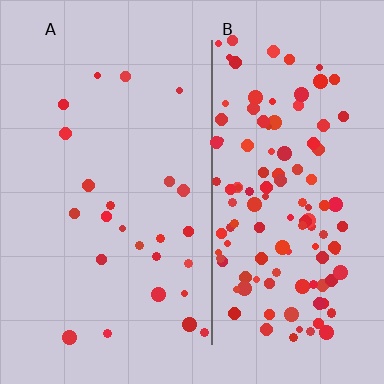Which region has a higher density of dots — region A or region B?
B (the right).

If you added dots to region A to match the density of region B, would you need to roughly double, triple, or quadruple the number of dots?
Approximately quadruple.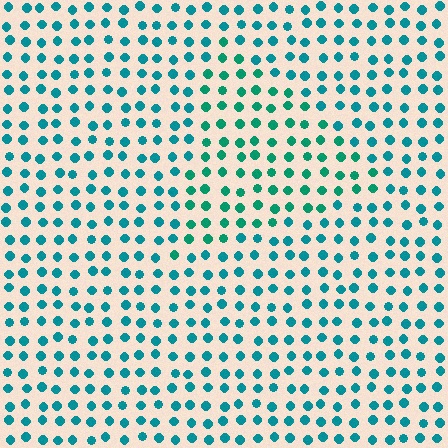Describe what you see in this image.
The image is filled with small teal elements in a uniform arrangement. A triangle-shaped region is visible where the elements are tinted to a slightly different hue, forming a subtle color boundary.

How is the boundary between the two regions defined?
The boundary is defined purely by a slight shift in hue (about 22 degrees). Spacing, size, and orientation are identical on both sides.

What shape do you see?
I see a triangle.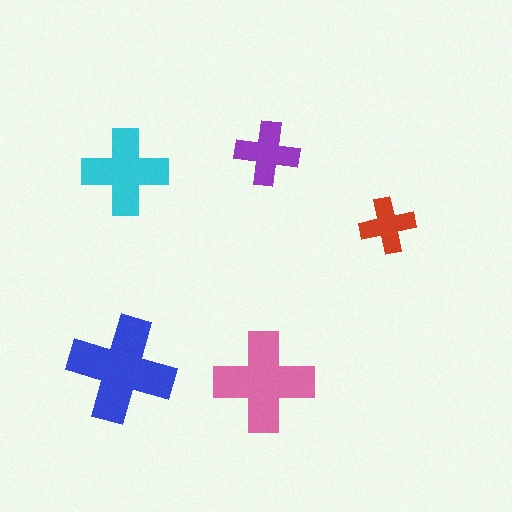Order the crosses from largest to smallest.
the blue one, the pink one, the cyan one, the purple one, the red one.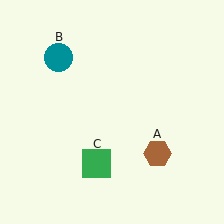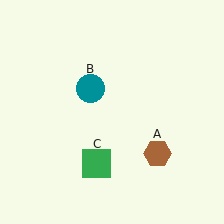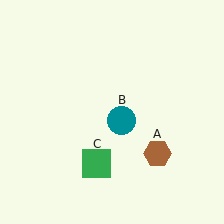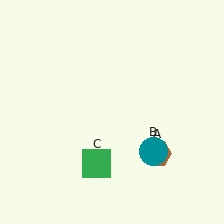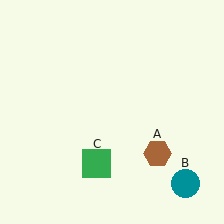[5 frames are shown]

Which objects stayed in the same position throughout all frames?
Brown hexagon (object A) and green square (object C) remained stationary.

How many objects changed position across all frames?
1 object changed position: teal circle (object B).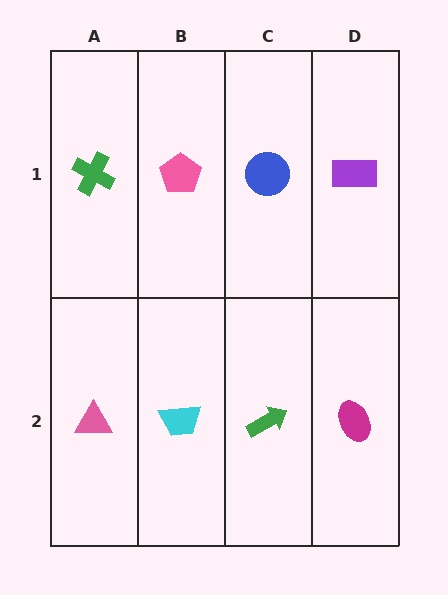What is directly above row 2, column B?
A pink pentagon.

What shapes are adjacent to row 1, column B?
A cyan trapezoid (row 2, column B), a green cross (row 1, column A), a blue circle (row 1, column C).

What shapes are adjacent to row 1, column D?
A magenta ellipse (row 2, column D), a blue circle (row 1, column C).